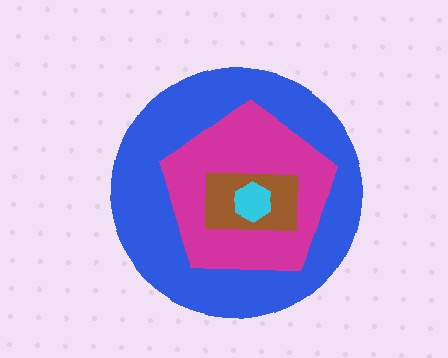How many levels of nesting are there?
4.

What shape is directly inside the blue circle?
The magenta pentagon.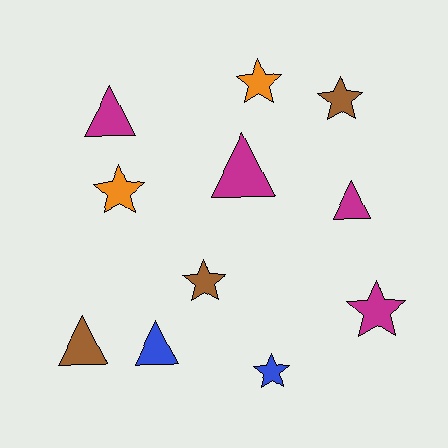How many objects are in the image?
There are 11 objects.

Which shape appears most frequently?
Star, with 6 objects.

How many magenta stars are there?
There is 1 magenta star.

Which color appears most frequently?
Magenta, with 4 objects.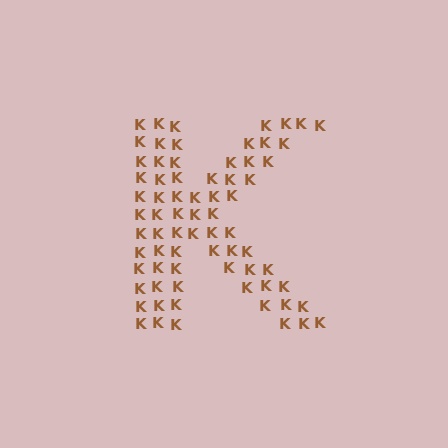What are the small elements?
The small elements are letter K's.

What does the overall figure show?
The overall figure shows the letter K.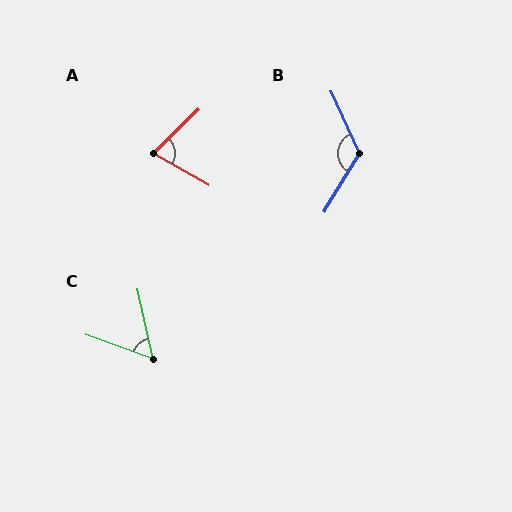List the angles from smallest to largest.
C (58°), A (74°), B (124°).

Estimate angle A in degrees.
Approximately 74 degrees.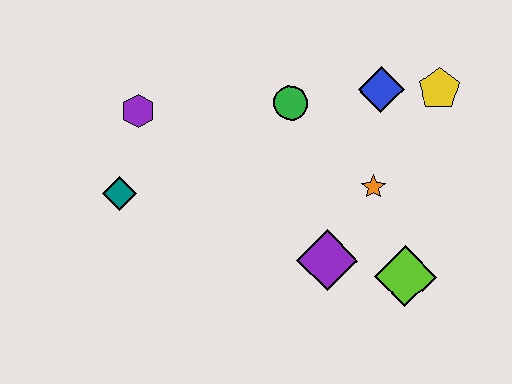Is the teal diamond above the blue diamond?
No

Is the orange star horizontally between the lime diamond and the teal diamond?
Yes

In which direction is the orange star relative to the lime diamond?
The orange star is above the lime diamond.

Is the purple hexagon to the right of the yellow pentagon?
No